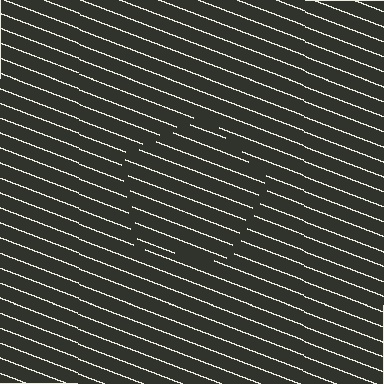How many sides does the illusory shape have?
5 sides — the line-ends trace a pentagon.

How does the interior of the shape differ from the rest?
The interior of the shape contains the same grating, shifted by half a period — the contour is defined by the phase discontinuity where line-ends from the inner and outer gratings abut.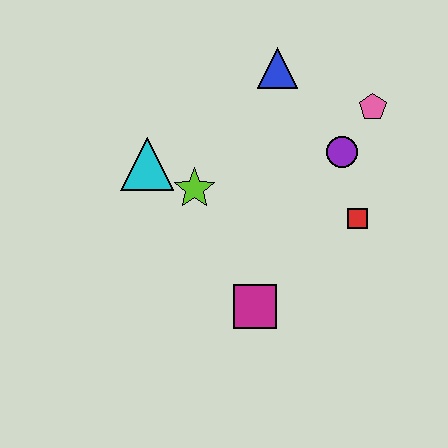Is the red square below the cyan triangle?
Yes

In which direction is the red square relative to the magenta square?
The red square is to the right of the magenta square.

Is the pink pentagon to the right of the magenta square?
Yes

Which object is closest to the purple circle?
The pink pentagon is closest to the purple circle.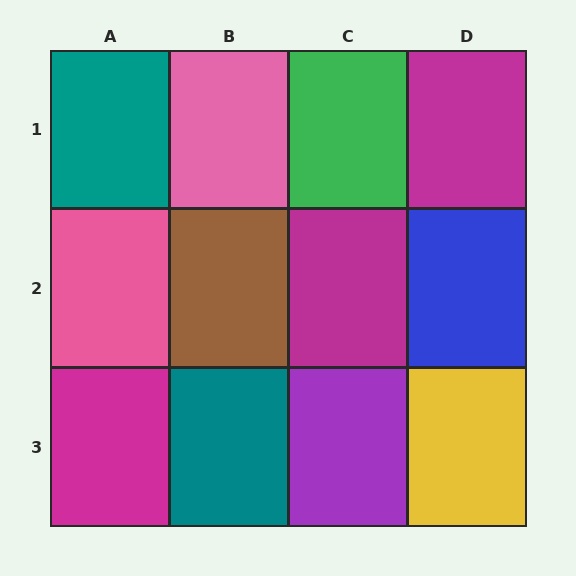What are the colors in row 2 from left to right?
Pink, brown, magenta, blue.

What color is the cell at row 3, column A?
Magenta.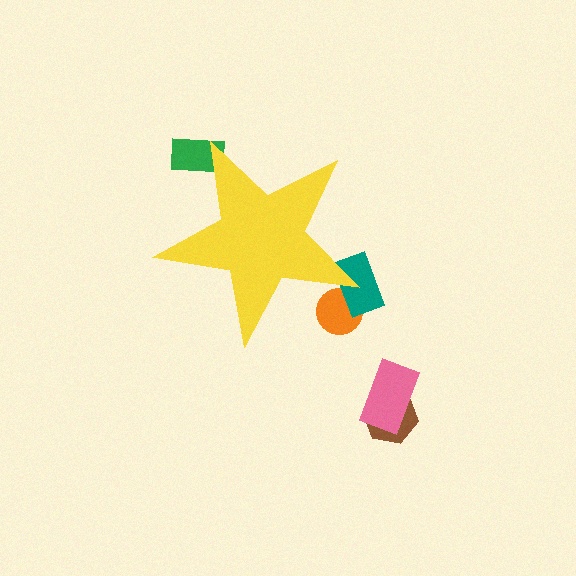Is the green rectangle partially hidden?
Yes, the green rectangle is partially hidden behind the yellow star.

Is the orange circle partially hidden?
Yes, the orange circle is partially hidden behind the yellow star.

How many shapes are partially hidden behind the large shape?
3 shapes are partially hidden.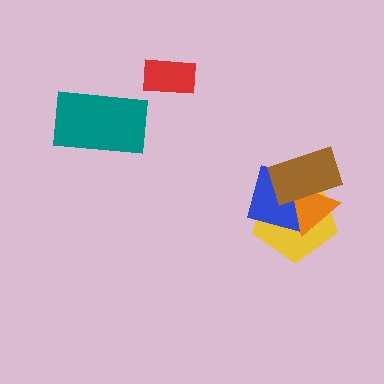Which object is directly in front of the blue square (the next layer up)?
The orange triangle is directly in front of the blue square.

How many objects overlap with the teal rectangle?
0 objects overlap with the teal rectangle.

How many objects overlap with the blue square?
3 objects overlap with the blue square.